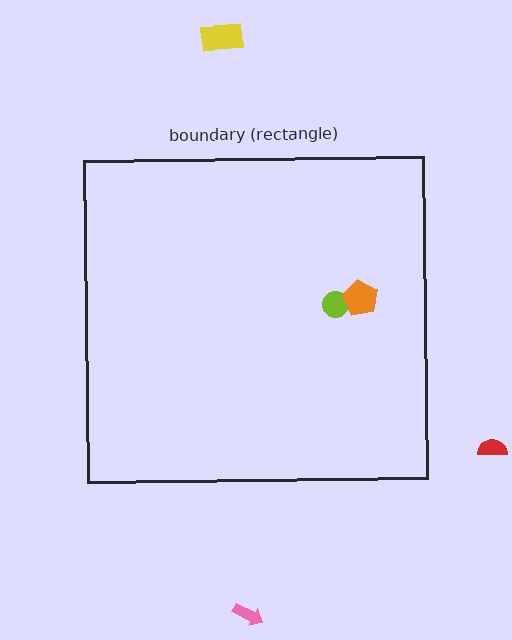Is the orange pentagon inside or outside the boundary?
Inside.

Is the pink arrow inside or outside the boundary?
Outside.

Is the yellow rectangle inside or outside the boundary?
Outside.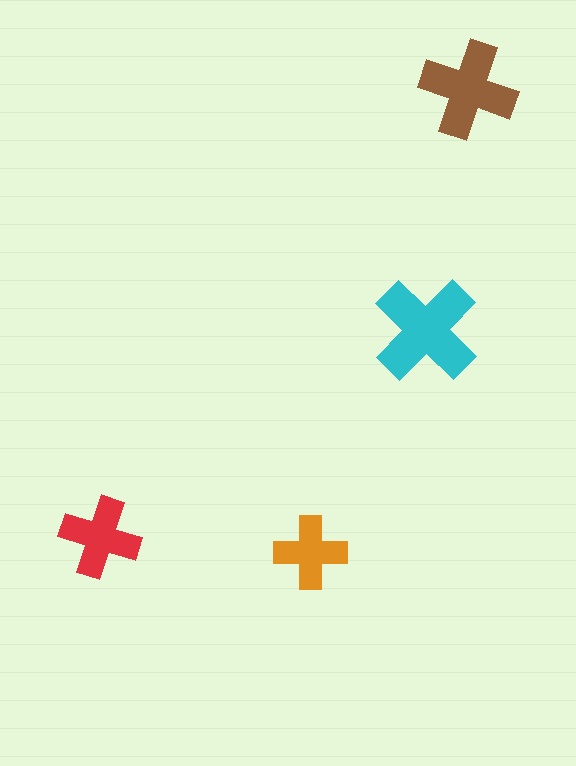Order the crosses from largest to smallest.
the cyan one, the brown one, the red one, the orange one.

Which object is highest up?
The brown cross is topmost.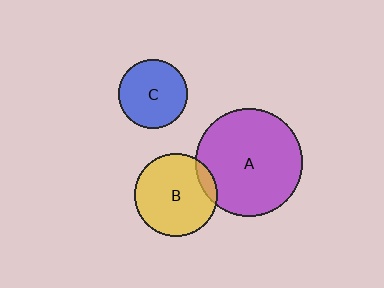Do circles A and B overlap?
Yes.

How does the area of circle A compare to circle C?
Approximately 2.4 times.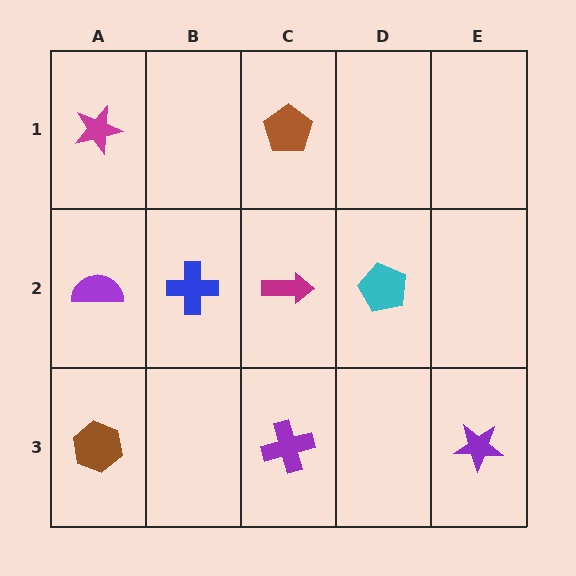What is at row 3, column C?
A purple cross.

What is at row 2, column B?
A blue cross.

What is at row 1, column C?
A brown pentagon.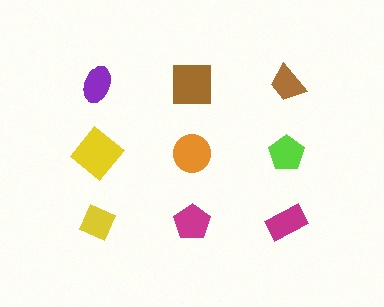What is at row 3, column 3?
A magenta rectangle.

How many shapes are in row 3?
3 shapes.